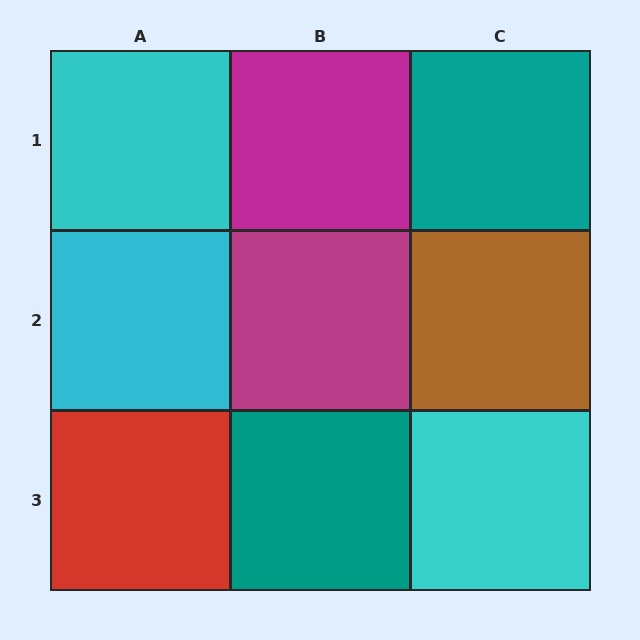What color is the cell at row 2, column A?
Cyan.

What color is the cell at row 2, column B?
Magenta.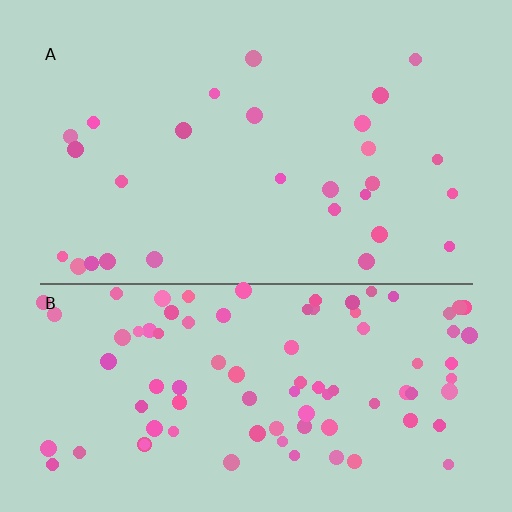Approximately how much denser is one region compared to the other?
Approximately 3.2× — region B over region A.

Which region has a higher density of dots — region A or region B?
B (the bottom).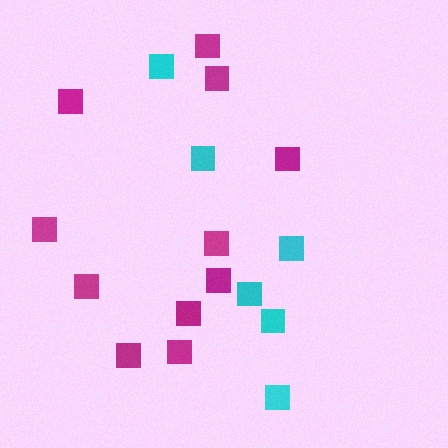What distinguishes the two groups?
There are 2 groups: one group of magenta squares (11) and one group of cyan squares (6).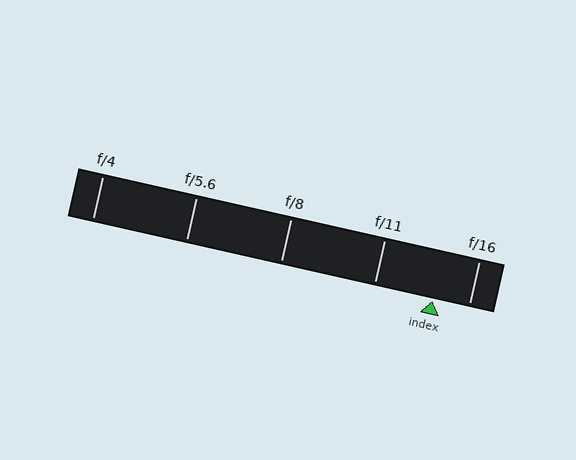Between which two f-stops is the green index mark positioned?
The index mark is between f/11 and f/16.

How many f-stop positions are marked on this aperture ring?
There are 5 f-stop positions marked.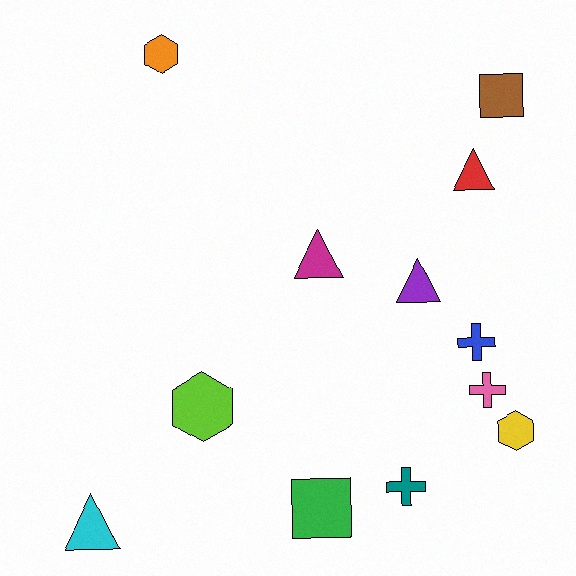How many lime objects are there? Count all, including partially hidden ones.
There is 1 lime object.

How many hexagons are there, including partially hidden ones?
There are 3 hexagons.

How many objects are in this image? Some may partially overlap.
There are 12 objects.